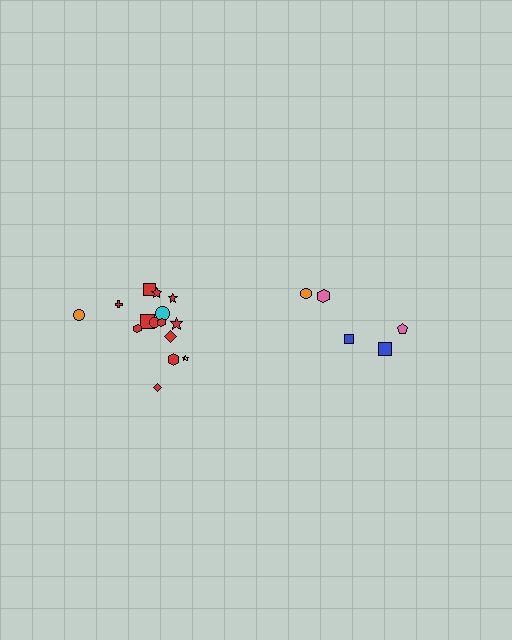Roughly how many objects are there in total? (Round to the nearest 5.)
Roughly 20 objects in total.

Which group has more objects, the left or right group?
The left group.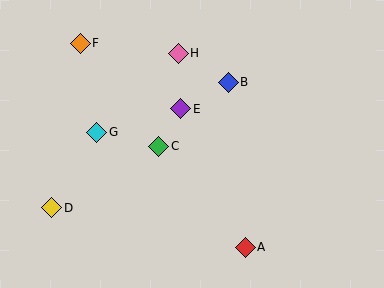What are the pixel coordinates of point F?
Point F is at (80, 43).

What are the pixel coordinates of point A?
Point A is at (245, 247).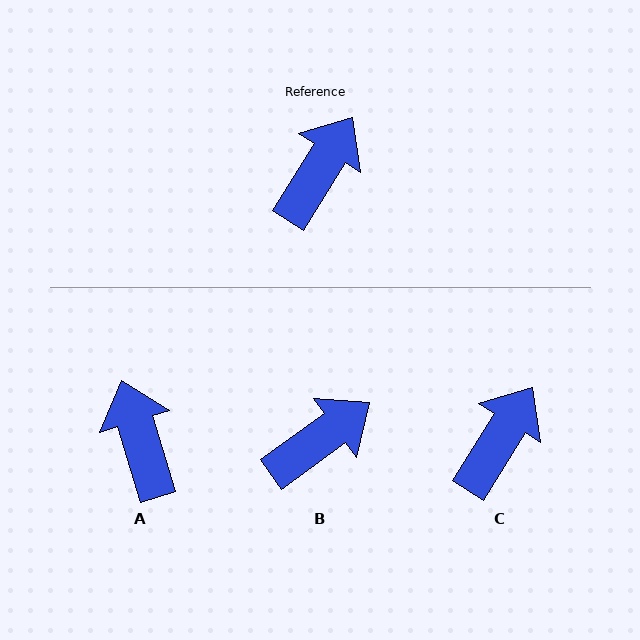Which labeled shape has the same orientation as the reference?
C.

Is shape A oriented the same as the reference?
No, it is off by about 49 degrees.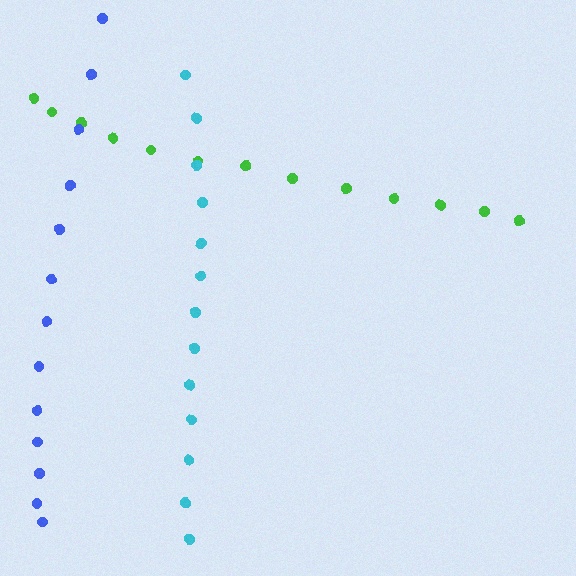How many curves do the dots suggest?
There are 3 distinct paths.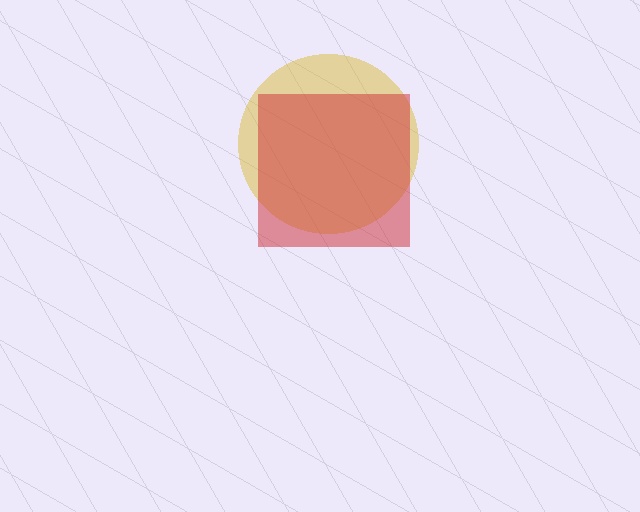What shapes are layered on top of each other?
The layered shapes are: a yellow circle, a red square.